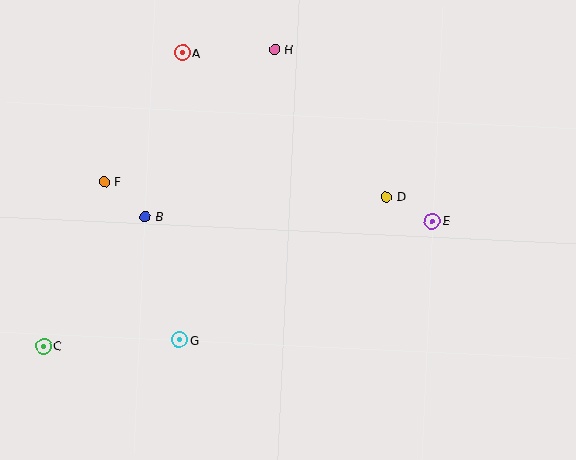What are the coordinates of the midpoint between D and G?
The midpoint between D and G is at (283, 268).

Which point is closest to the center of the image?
Point D at (387, 197) is closest to the center.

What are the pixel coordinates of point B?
Point B is at (145, 216).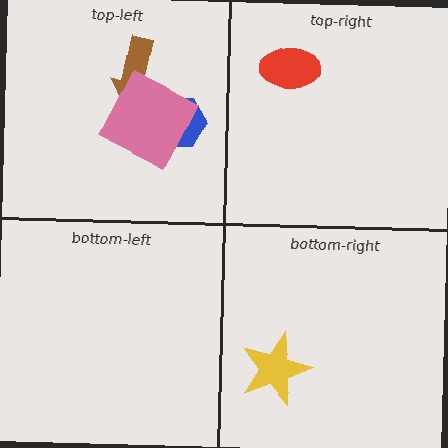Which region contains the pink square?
The top-left region.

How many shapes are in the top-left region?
3.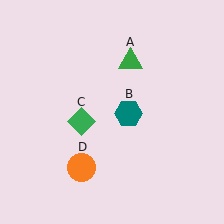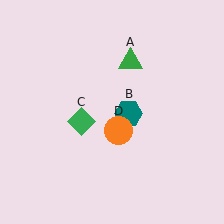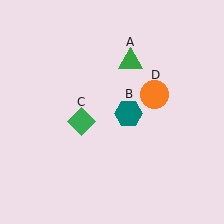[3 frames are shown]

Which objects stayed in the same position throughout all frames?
Green triangle (object A) and teal hexagon (object B) and green diamond (object C) remained stationary.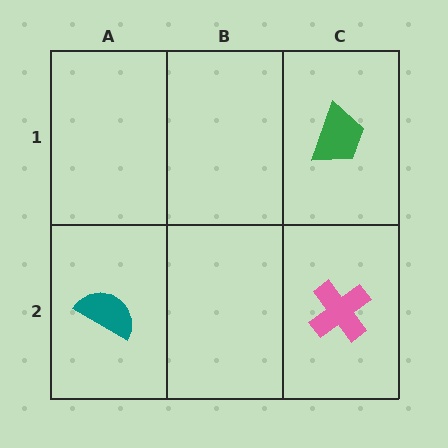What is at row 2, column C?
A pink cross.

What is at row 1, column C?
A green trapezoid.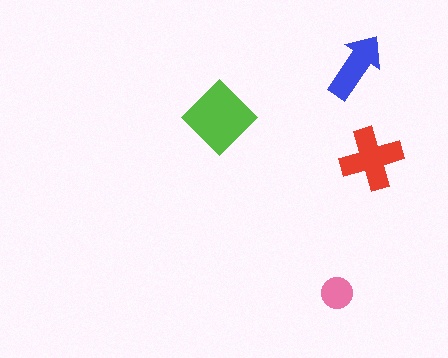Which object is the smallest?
The pink circle.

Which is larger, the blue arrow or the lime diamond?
The lime diamond.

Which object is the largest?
The lime diamond.